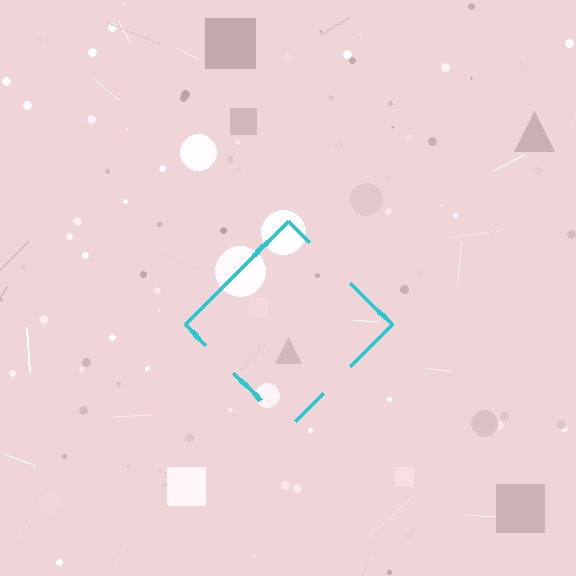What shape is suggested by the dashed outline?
The dashed outline suggests a diamond.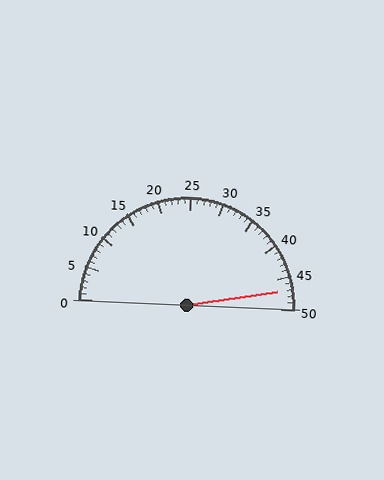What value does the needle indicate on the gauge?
The needle indicates approximately 47.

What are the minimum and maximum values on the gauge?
The gauge ranges from 0 to 50.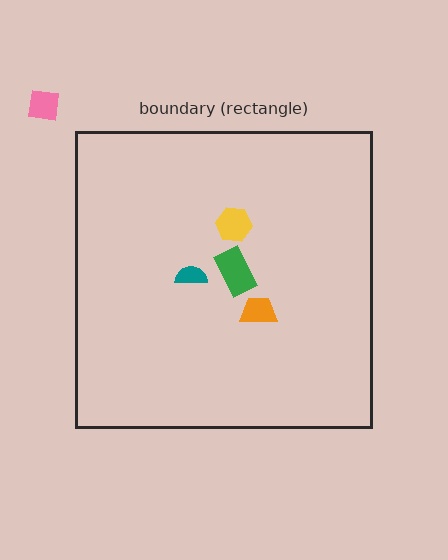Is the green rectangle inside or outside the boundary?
Inside.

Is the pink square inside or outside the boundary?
Outside.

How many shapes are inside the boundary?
4 inside, 1 outside.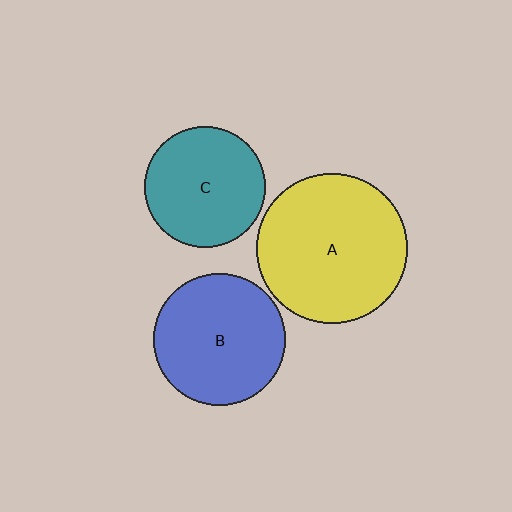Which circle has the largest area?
Circle A (yellow).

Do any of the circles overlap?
No, none of the circles overlap.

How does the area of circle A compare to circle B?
Approximately 1.3 times.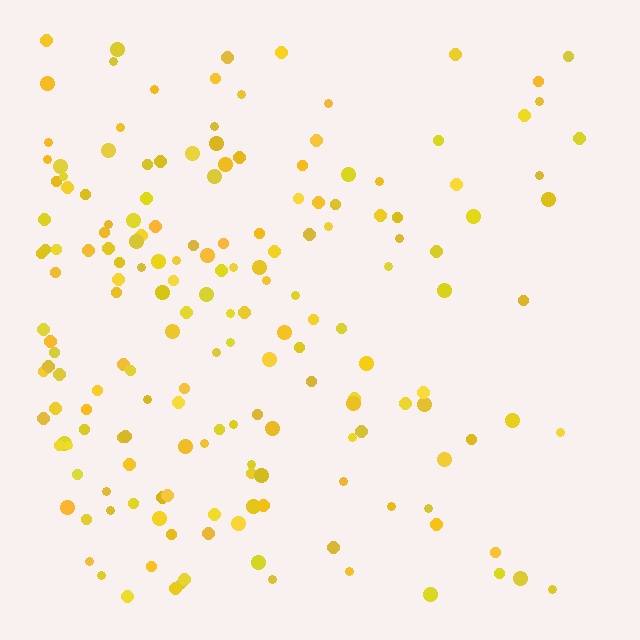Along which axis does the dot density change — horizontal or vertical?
Horizontal.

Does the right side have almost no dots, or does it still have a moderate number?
Still a moderate number, just noticeably fewer than the left.